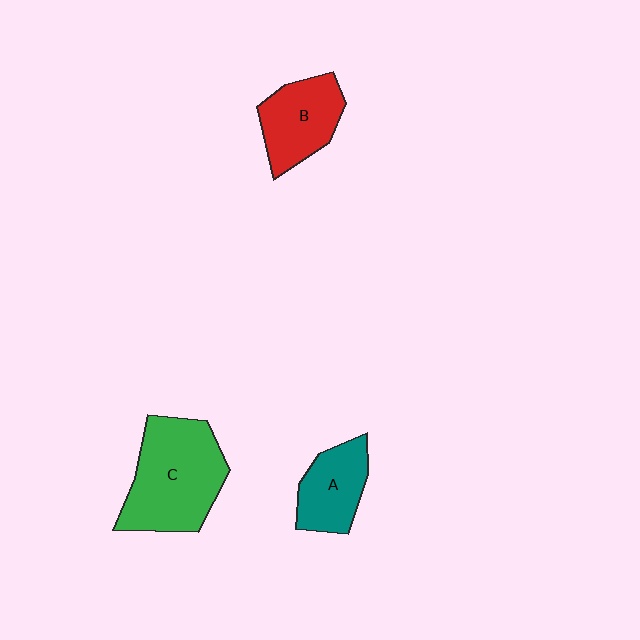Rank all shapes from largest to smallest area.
From largest to smallest: C (green), B (red), A (teal).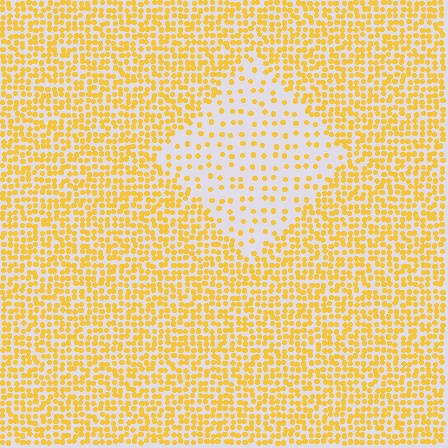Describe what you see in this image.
The image contains small yellow elements arranged at two different densities. A diamond-shaped region is visible where the elements are less densely packed than the surrounding area.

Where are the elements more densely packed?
The elements are more densely packed outside the diamond boundary.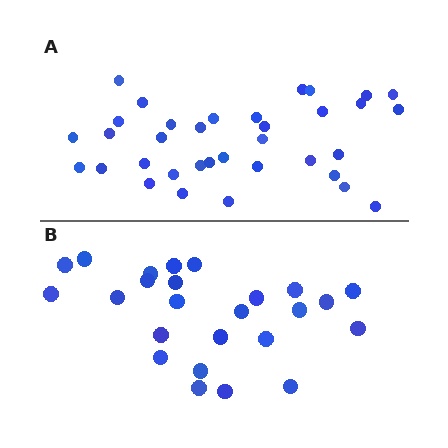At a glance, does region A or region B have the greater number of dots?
Region A (the top region) has more dots.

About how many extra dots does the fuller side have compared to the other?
Region A has roughly 10 or so more dots than region B.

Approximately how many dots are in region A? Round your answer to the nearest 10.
About 40 dots. (The exact count is 35, which rounds to 40.)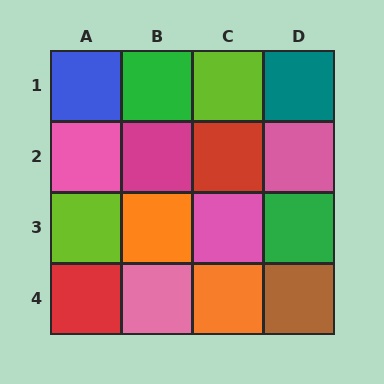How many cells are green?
2 cells are green.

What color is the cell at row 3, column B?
Orange.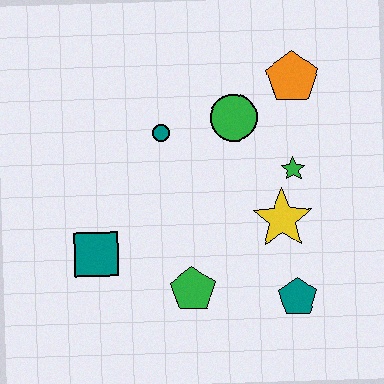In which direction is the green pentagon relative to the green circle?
The green pentagon is below the green circle.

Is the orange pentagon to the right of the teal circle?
Yes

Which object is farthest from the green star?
The teal square is farthest from the green star.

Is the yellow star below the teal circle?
Yes